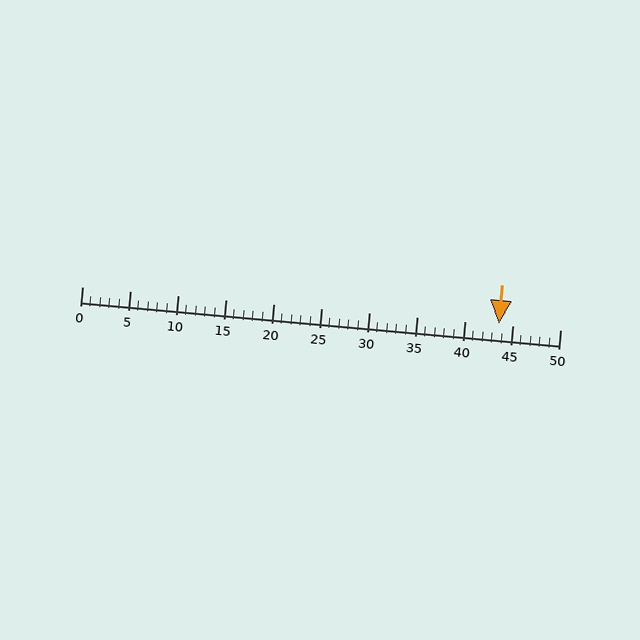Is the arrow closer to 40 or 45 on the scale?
The arrow is closer to 45.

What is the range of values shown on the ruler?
The ruler shows values from 0 to 50.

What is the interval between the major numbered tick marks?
The major tick marks are spaced 5 units apart.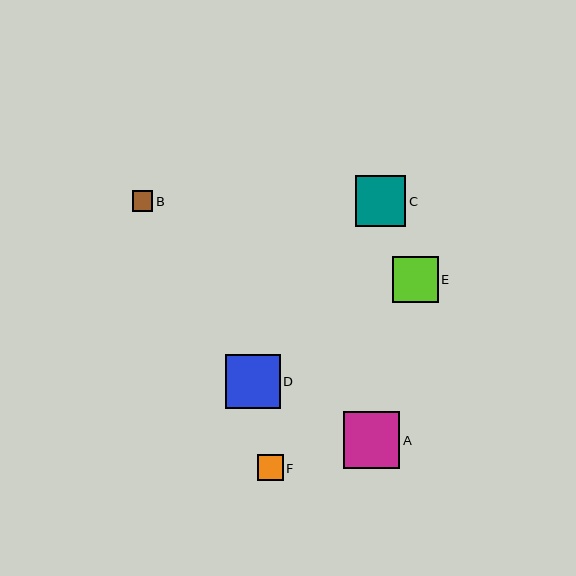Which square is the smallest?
Square B is the smallest with a size of approximately 20 pixels.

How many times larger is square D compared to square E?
Square D is approximately 1.2 times the size of square E.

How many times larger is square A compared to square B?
Square A is approximately 2.8 times the size of square B.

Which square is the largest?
Square A is the largest with a size of approximately 57 pixels.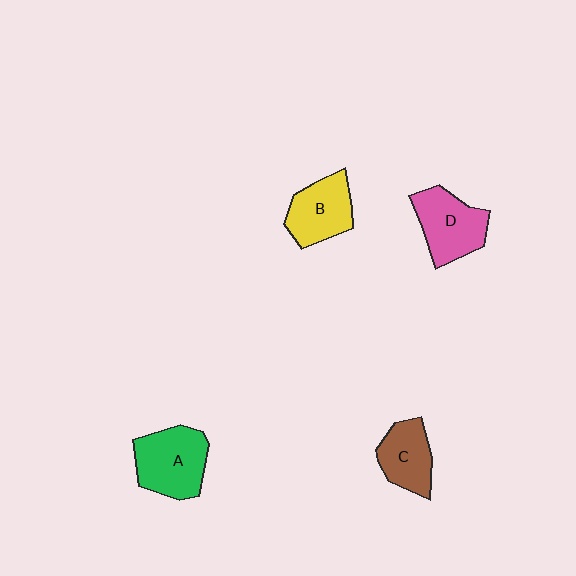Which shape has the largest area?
Shape A (green).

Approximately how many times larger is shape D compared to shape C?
Approximately 1.3 times.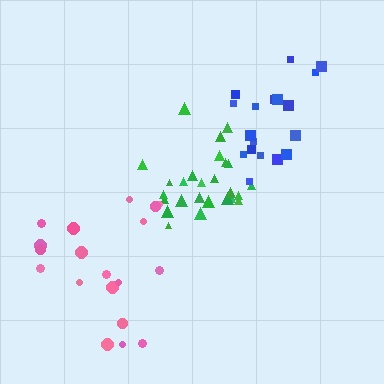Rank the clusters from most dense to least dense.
green, blue, pink.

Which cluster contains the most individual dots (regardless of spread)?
Green (26).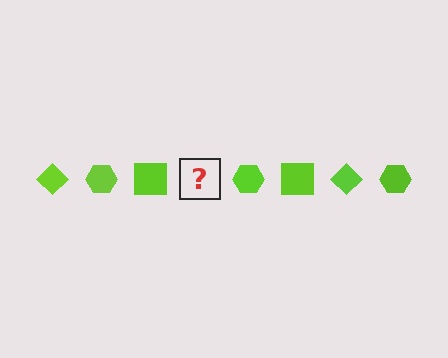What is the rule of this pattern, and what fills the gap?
The rule is that the pattern cycles through diamond, hexagon, square shapes in lime. The gap should be filled with a lime diamond.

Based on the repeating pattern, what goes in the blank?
The blank should be a lime diamond.